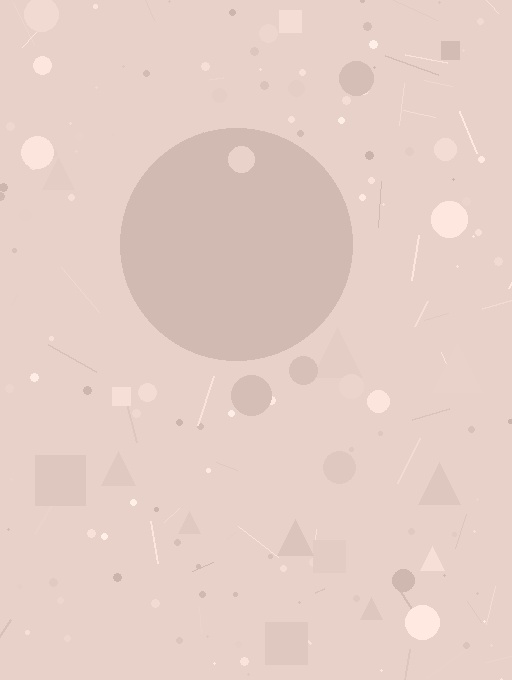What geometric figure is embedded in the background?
A circle is embedded in the background.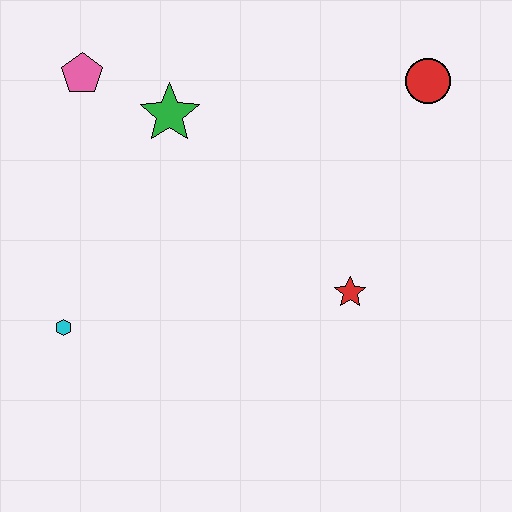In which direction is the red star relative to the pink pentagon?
The red star is to the right of the pink pentagon.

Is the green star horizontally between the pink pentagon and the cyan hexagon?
No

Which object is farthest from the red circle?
The cyan hexagon is farthest from the red circle.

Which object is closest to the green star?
The pink pentagon is closest to the green star.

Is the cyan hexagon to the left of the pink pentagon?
Yes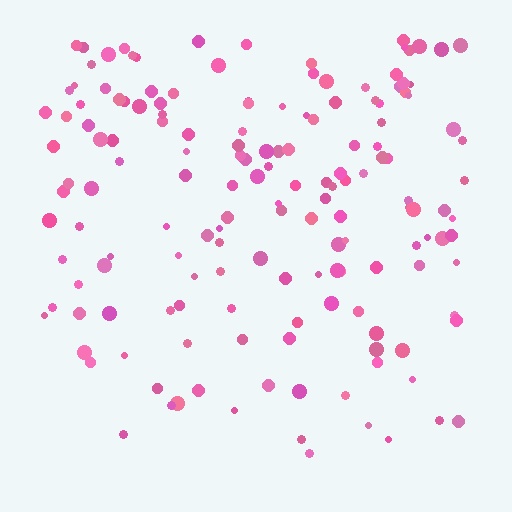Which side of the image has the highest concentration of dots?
The top.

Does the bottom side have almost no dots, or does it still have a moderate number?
Still a moderate number, just noticeably fewer than the top.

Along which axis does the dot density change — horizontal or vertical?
Vertical.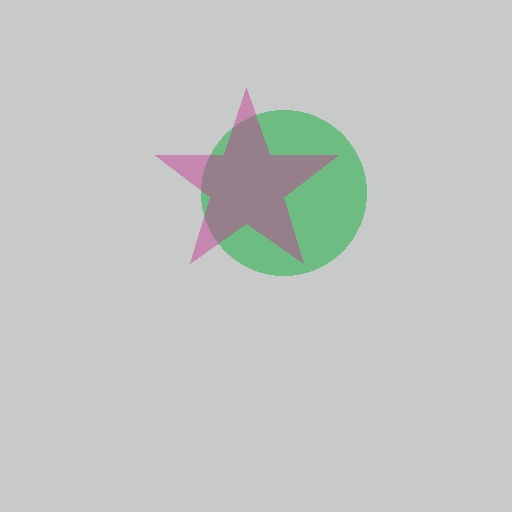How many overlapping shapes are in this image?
There are 2 overlapping shapes in the image.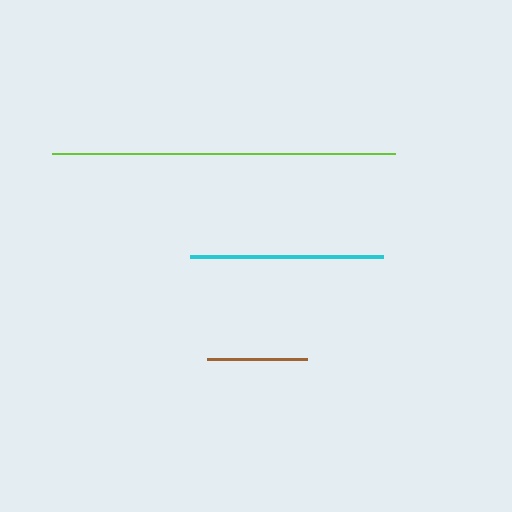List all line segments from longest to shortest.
From longest to shortest: lime, cyan, brown.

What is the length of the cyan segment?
The cyan segment is approximately 193 pixels long.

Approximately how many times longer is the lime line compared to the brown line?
The lime line is approximately 3.4 times the length of the brown line.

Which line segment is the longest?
The lime line is the longest at approximately 343 pixels.